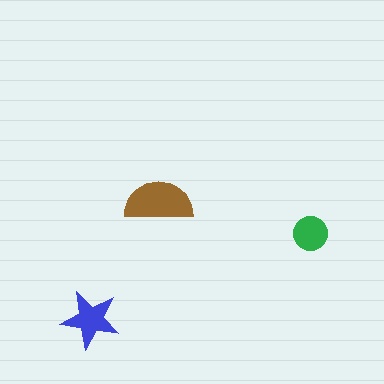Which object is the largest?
The brown semicircle.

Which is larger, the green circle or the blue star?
The blue star.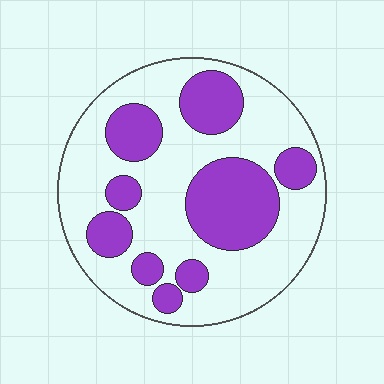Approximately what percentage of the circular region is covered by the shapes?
Approximately 35%.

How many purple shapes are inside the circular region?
9.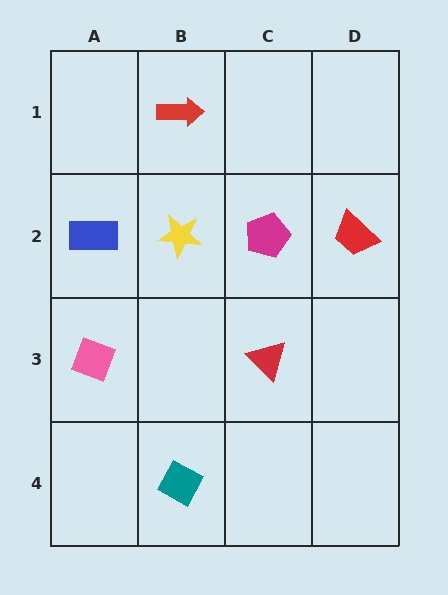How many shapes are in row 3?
2 shapes.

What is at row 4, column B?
A teal diamond.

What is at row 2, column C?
A magenta pentagon.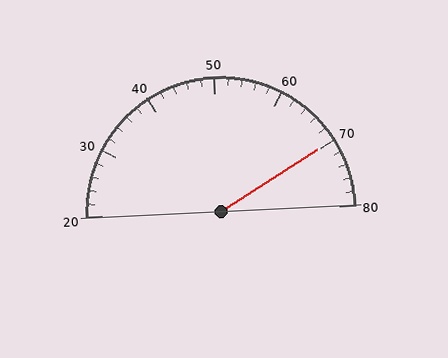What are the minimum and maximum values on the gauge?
The gauge ranges from 20 to 80.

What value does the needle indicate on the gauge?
The needle indicates approximately 70.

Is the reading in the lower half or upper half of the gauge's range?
The reading is in the upper half of the range (20 to 80).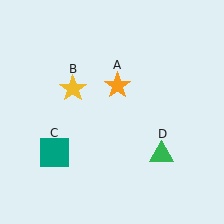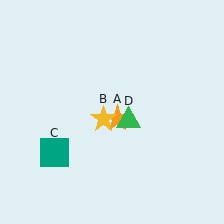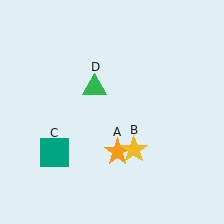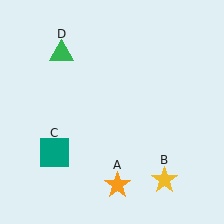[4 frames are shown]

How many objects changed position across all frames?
3 objects changed position: orange star (object A), yellow star (object B), green triangle (object D).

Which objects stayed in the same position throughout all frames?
Teal square (object C) remained stationary.